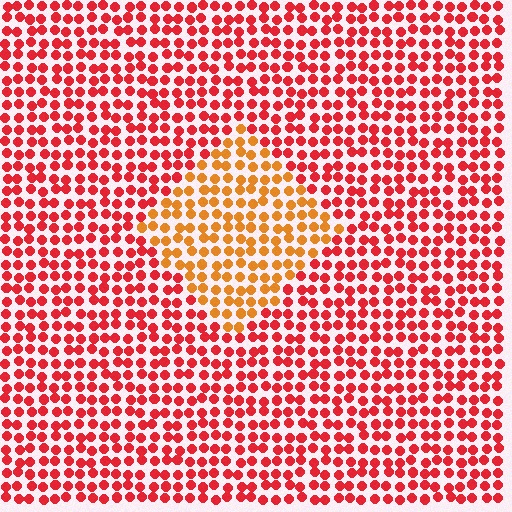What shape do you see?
I see a diamond.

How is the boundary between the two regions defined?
The boundary is defined purely by a slight shift in hue (about 36 degrees). Spacing, size, and orientation are identical on both sides.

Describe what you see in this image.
The image is filled with small red elements in a uniform arrangement. A diamond-shaped region is visible where the elements are tinted to a slightly different hue, forming a subtle color boundary.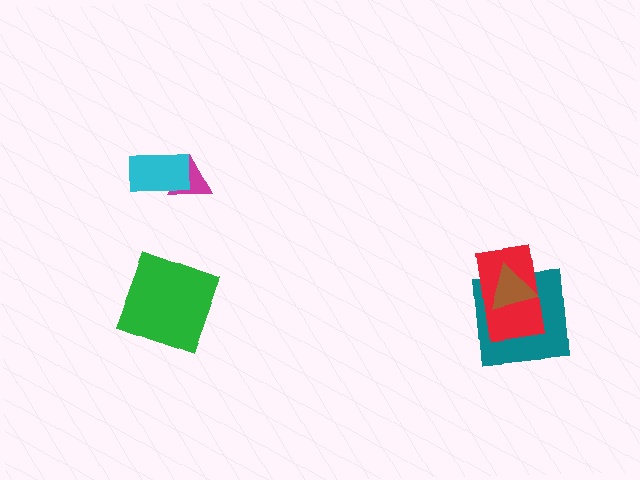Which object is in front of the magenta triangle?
The cyan rectangle is in front of the magenta triangle.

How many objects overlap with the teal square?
2 objects overlap with the teal square.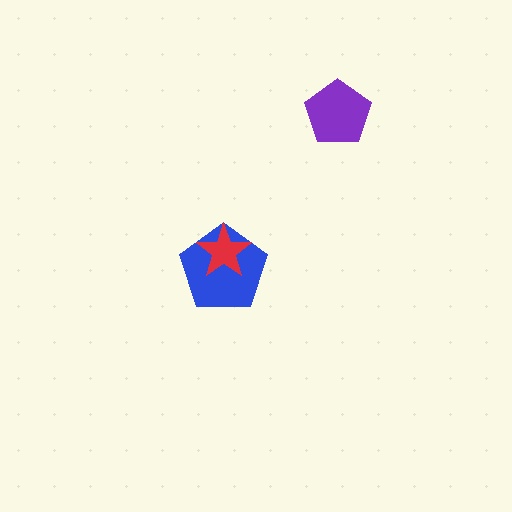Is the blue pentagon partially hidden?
Yes, it is partially covered by another shape.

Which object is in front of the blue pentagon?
The red star is in front of the blue pentagon.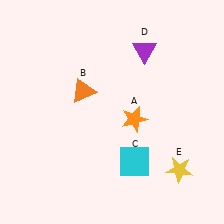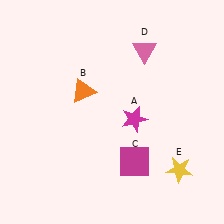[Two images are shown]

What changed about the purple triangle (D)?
In Image 1, D is purple. In Image 2, it changed to pink.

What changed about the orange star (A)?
In Image 1, A is orange. In Image 2, it changed to magenta.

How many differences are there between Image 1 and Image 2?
There are 3 differences between the two images.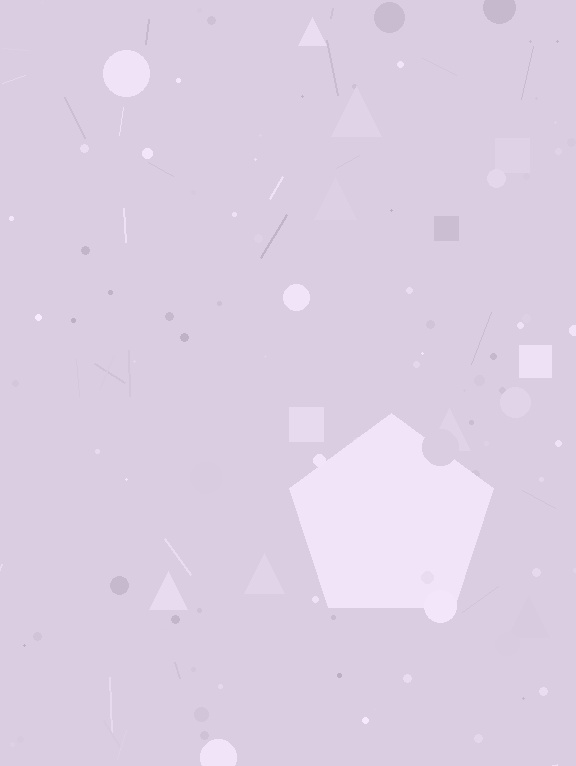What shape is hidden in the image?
A pentagon is hidden in the image.